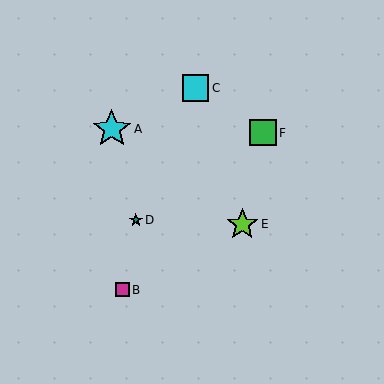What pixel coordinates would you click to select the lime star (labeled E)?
Click at (242, 224) to select the lime star E.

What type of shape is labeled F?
Shape F is a green square.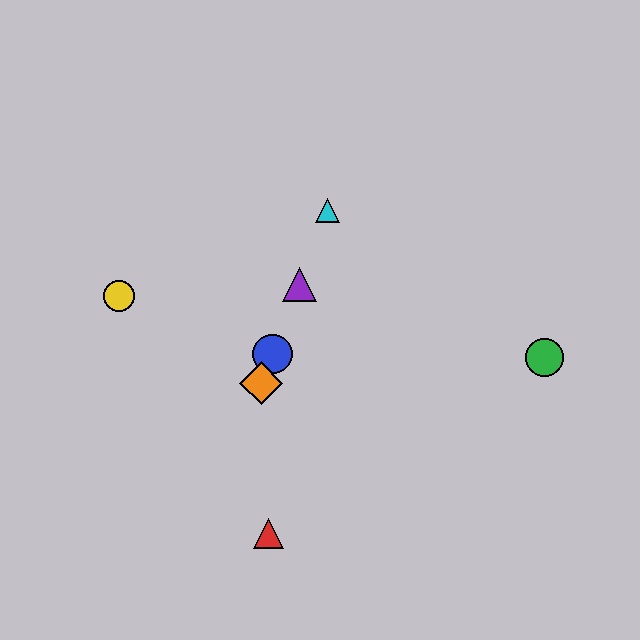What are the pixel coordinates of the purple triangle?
The purple triangle is at (299, 284).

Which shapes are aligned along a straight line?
The blue circle, the purple triangle, the orange diamond, the cyan triangle are aligned along a straight line.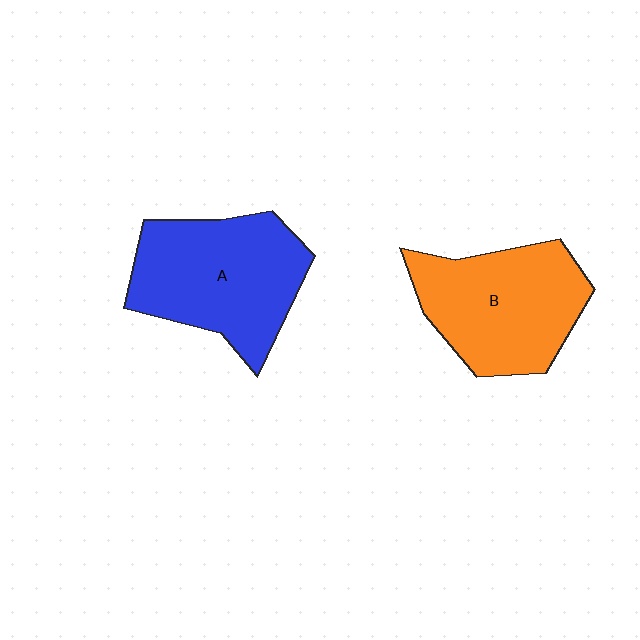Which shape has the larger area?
Shape A (blue).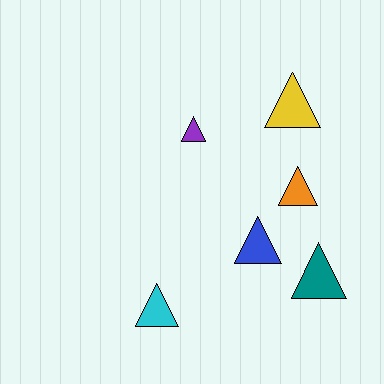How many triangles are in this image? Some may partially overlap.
There are 6 triangles.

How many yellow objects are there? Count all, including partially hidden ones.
There is 1 yellow object.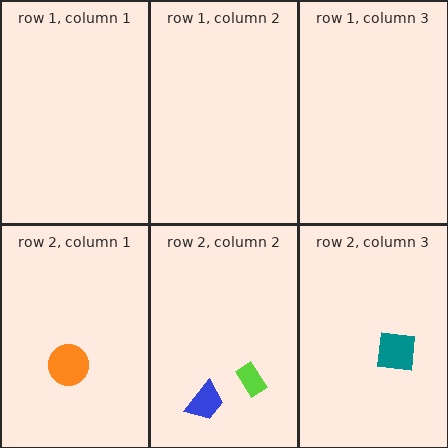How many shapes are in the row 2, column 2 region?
2.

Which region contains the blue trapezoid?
The row 2, column 2 region.